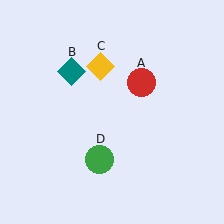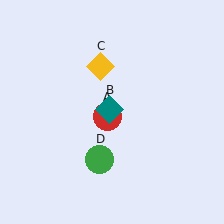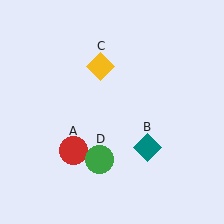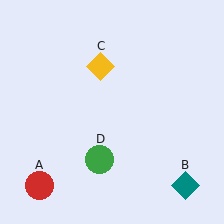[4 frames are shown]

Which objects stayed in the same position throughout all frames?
Yellow diamond (object C) and green circle (object D) remained stationary.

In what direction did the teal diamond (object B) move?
The teal diamond (object B) moved down and to the right.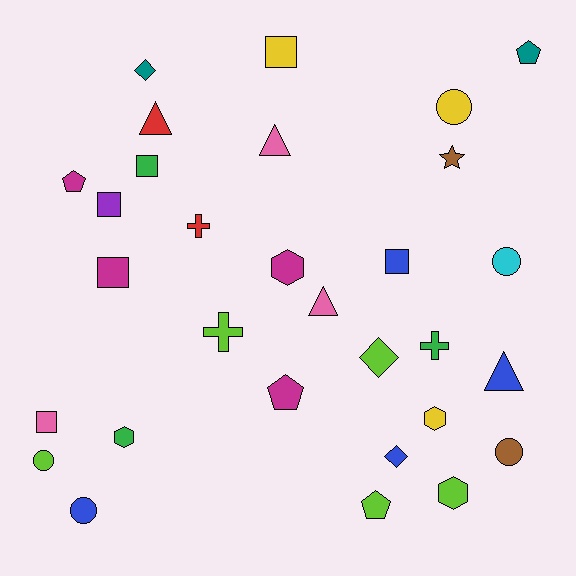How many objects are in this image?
There are 30 objects.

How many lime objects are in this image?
There are 5 lime objects.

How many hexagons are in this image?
There are 4 hexagons.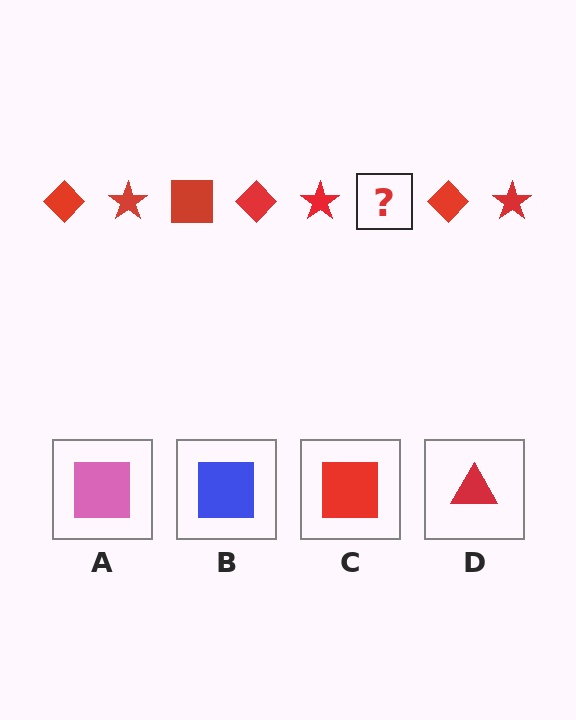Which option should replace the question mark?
Option C.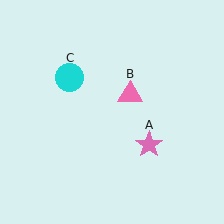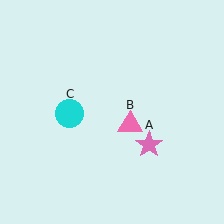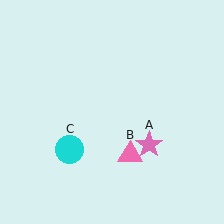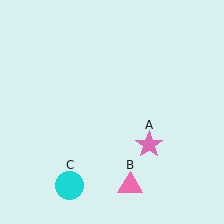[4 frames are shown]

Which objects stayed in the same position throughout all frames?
Pink star (object A) remained stationary.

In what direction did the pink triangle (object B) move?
The pink triangle (object B) moved down.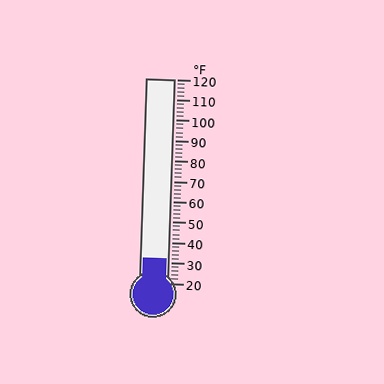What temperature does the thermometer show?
The thermometer shows approximately 32°F.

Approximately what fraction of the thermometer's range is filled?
The thermometer is filled to approximately 10% of its range.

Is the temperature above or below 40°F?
The temperature is below 40°F.